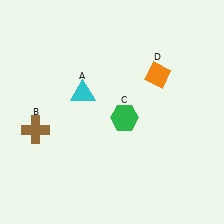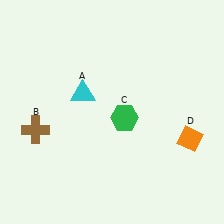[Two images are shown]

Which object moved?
The orange diamond (D) moved down.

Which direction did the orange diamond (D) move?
The orange diamond (D) moved down.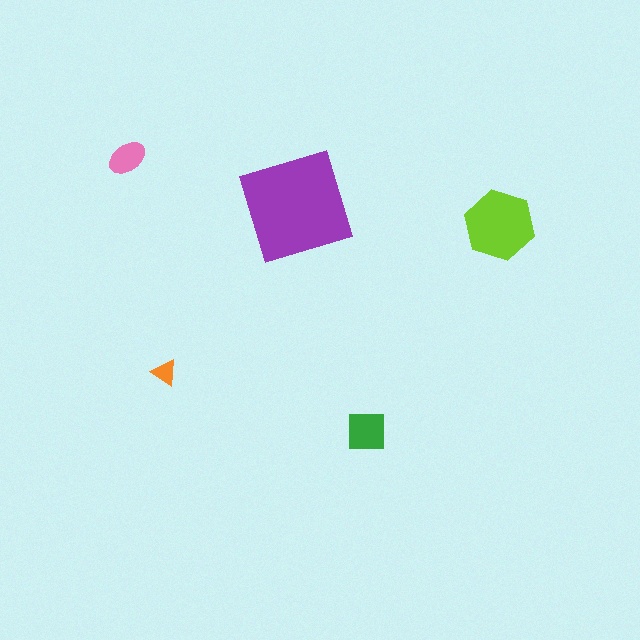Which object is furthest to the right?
The lime hexagon is rightmost.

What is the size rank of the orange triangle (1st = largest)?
5th.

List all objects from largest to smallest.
The purple diamond, the lime hexagon, the green square, the pink ellipse, the orange triangle.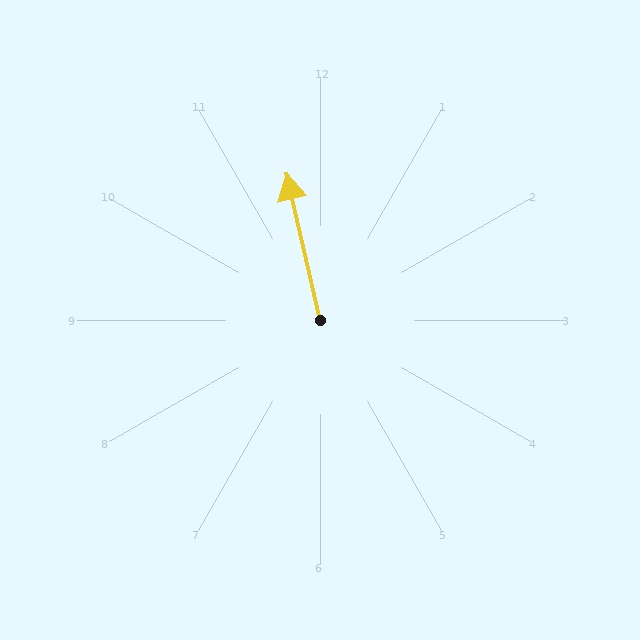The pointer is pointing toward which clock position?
Roughly 12 o'clock.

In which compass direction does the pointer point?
North.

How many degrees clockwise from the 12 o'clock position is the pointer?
Approximately 347 degrees.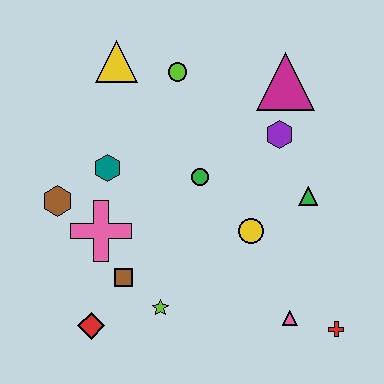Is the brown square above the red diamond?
Yes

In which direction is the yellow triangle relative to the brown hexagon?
The yellow triangle is above the brown hexagon.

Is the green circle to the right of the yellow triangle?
Yes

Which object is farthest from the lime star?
The magenta triangle is farthest from the lime star.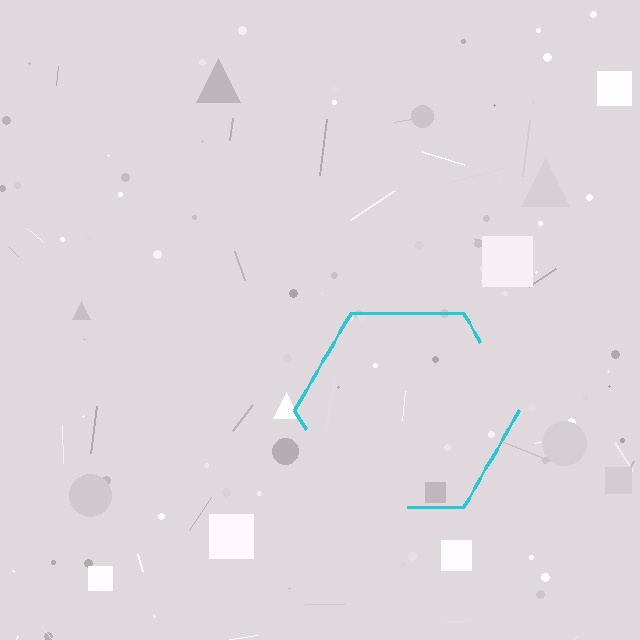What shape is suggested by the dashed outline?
The dashed outline suggests a hexagon.